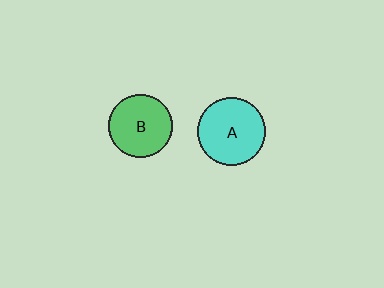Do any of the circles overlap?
No, none of the circles overlap.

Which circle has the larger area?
Circle A (cyan).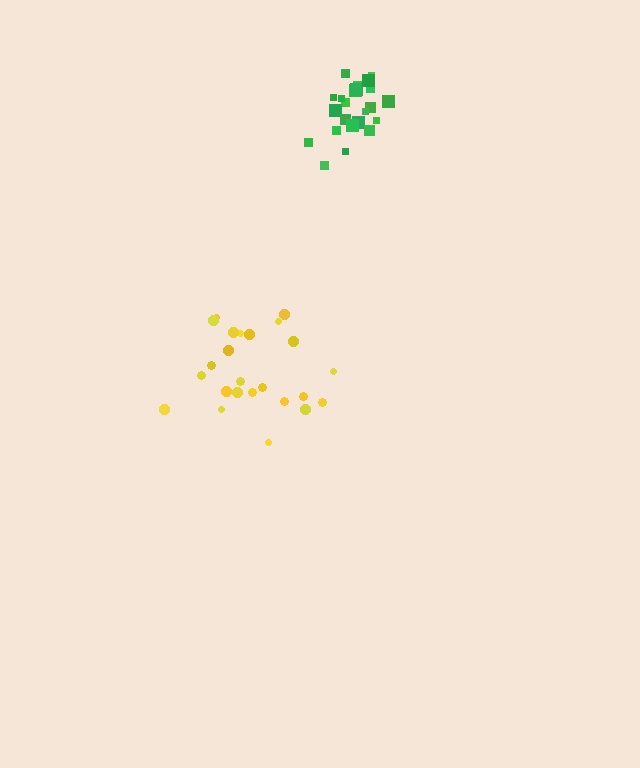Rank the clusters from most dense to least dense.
green, yellow.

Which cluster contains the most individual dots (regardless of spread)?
Yellow (25).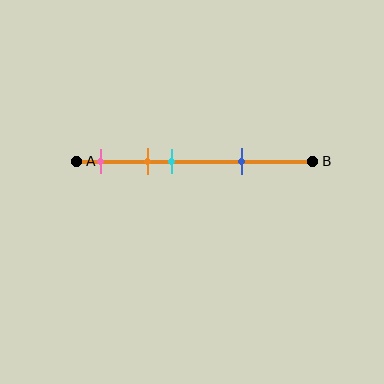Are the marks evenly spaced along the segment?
No, the marks are not evenly spaced.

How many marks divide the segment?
There are 4 marks dividing the segment.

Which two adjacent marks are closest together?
The orange and cyan marks are the closest adjacent pair.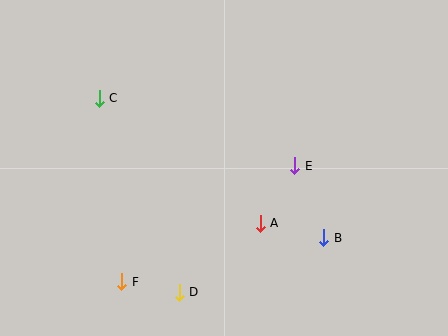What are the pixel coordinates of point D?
Point D is at (179, 292).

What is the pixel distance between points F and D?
The distance between F and D is 59 pixels.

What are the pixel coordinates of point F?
Point F is at (122, 282).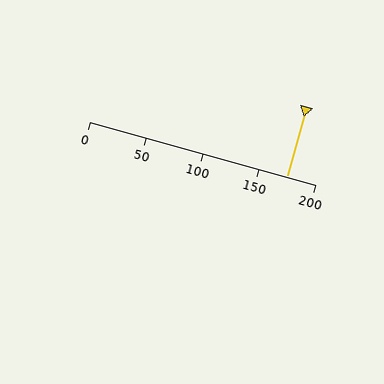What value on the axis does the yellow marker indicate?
The marker indicates approximately 175.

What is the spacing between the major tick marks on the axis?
The major ticks are spaced 50 apart.